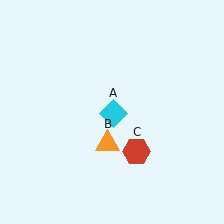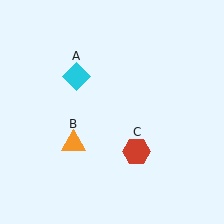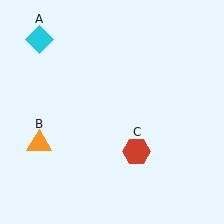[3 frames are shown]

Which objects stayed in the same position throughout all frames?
Red hexagon (object C) remained stationary.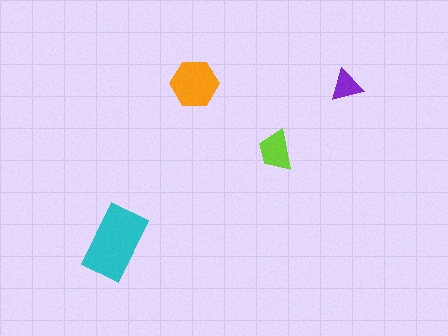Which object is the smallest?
The purple triangle.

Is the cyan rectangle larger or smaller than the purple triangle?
Larger.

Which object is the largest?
The cyan rectangle.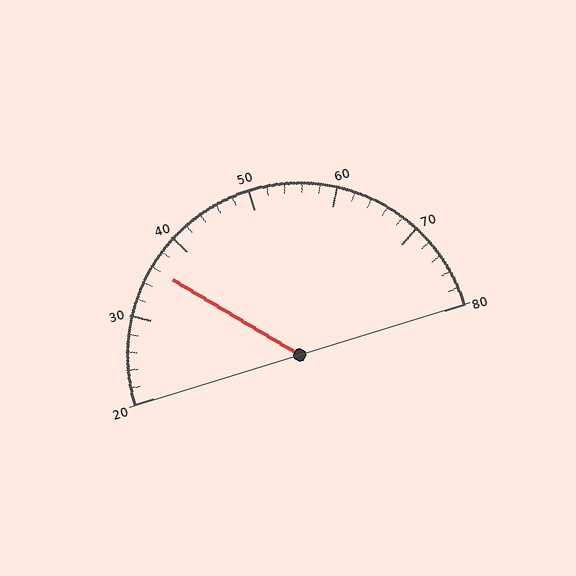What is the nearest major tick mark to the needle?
The nearest major tick mark is 40.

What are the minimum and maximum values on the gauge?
The gauge ranges from 20 to 80.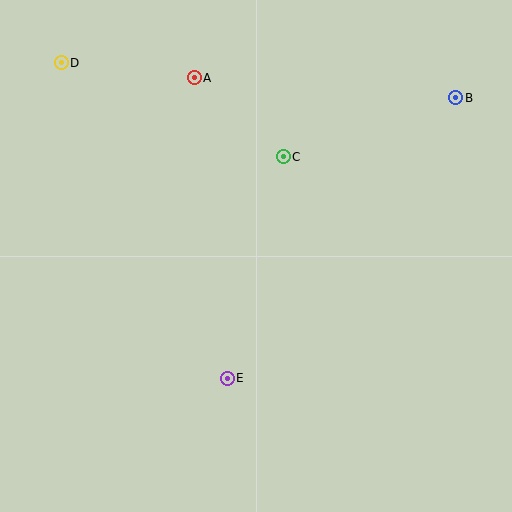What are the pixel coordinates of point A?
Point A is at (194, 78).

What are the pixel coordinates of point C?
Point C is at (283, 157).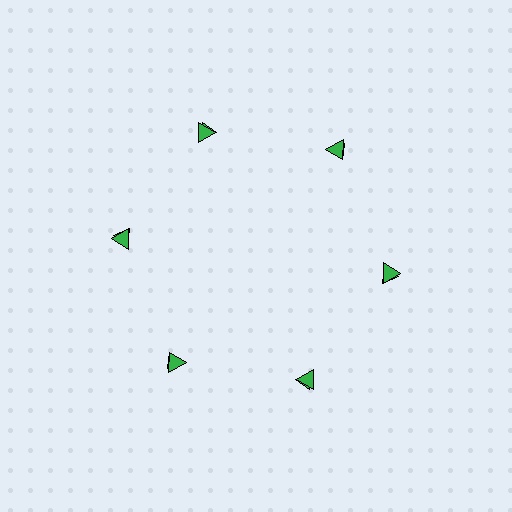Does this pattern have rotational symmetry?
Yes, this pattern has 6-fold rotational symmetry. It looks the same after rotating 60 degrees around the center.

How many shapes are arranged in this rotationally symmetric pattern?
There are 12 shapes, arranged in 6 groups of 2.